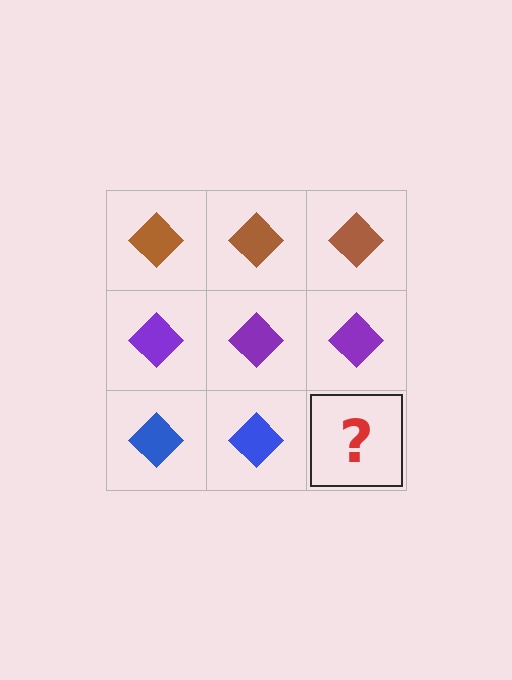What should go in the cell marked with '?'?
The missing cell should contain a blue diamond.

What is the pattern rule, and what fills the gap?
The rule is that each row has a consistent color. The gap should be filled with a blue diamond.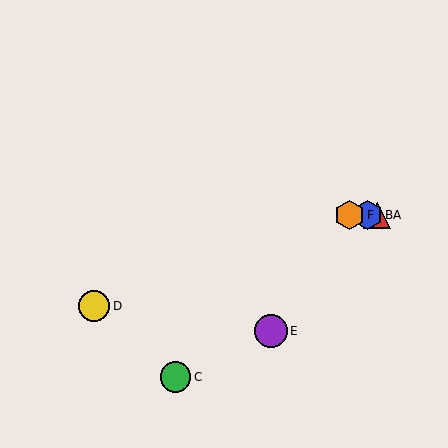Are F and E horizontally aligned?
No, F is at y≈215 and E is at y≈331.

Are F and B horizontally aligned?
Yes, both are at y≈215.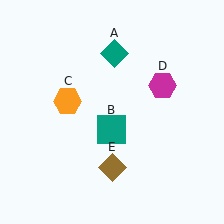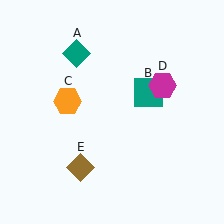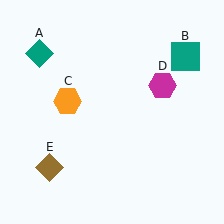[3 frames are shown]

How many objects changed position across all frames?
3 objects changed position: teal diamond (object A), teal square (object B), brown diamond (object E).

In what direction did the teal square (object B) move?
The teal square (object B) moved up and to the right.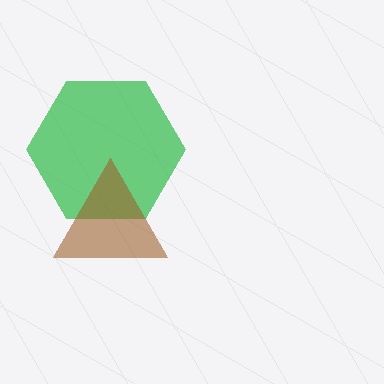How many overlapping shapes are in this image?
There are 2 overlapping shapes in the image.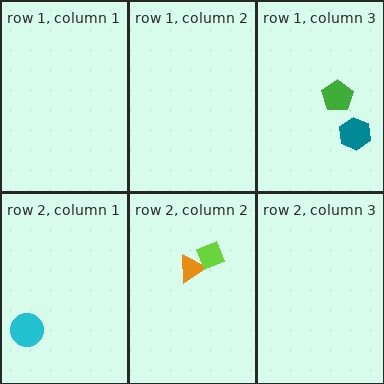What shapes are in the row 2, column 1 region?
The cyan circle.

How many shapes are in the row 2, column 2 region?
2.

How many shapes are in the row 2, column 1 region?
1.